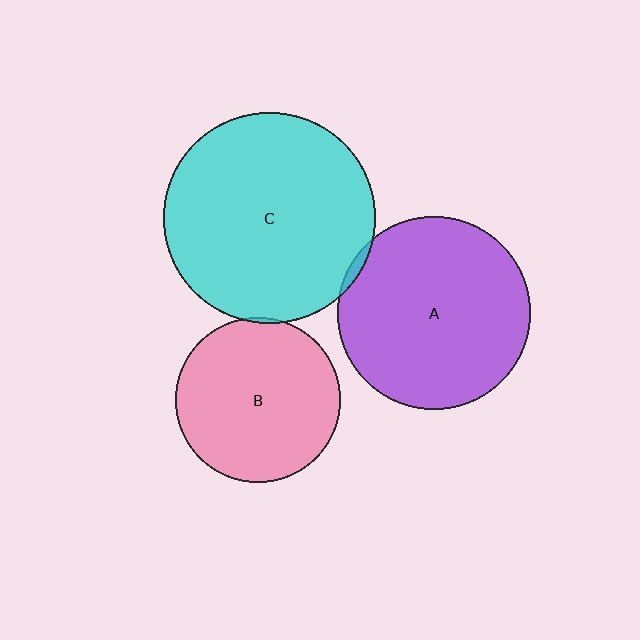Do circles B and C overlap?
Yes.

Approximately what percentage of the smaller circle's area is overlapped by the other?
Approximately 5%.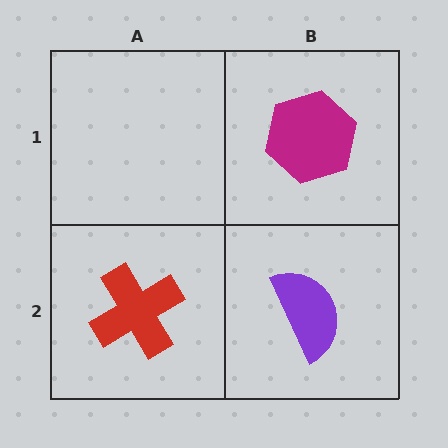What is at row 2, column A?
A red cross.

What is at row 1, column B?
A magenta hexagon.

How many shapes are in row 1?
1 shape.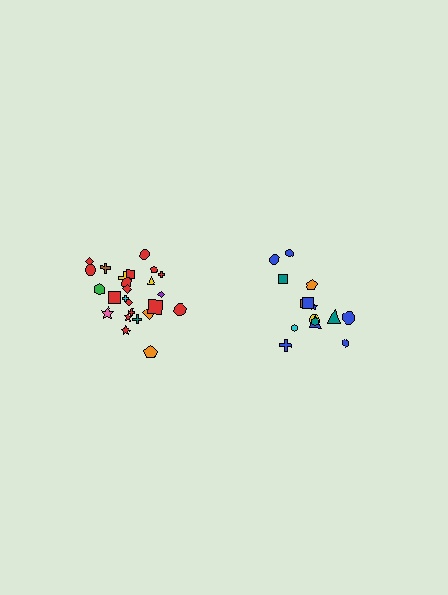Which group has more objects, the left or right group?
The left group.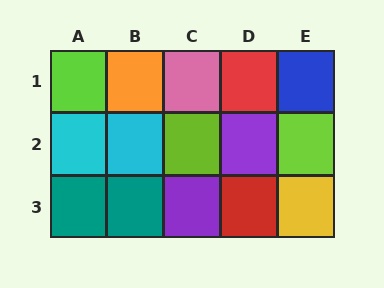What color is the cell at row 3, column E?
Yellow.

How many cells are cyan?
2 cells are cyan.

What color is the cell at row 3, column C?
Purple.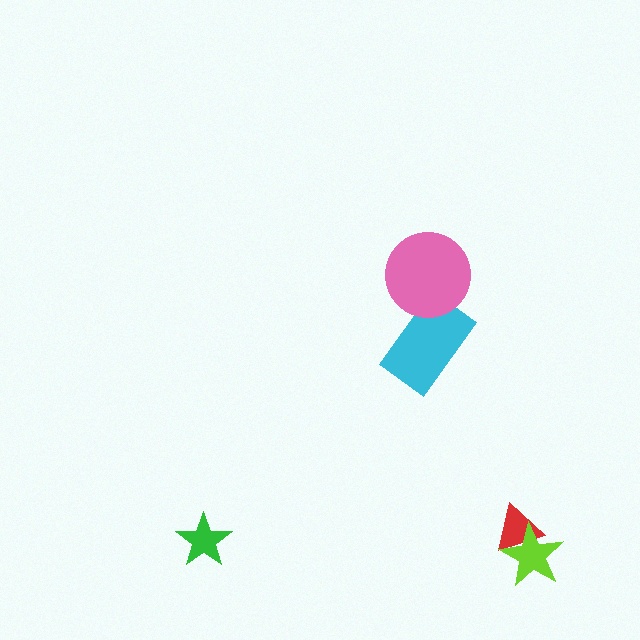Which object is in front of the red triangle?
The lime star is in front of the red triangle.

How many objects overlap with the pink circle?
1 object overlaps with the pink circle.